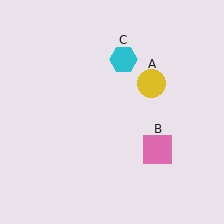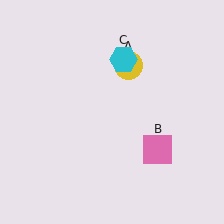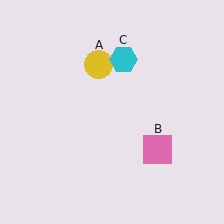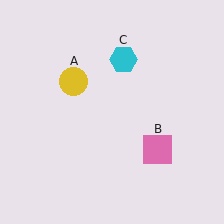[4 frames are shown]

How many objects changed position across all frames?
1 object changed position: yellow circle (object A).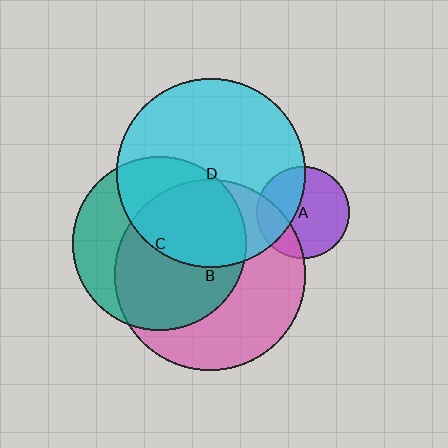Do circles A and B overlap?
Yes.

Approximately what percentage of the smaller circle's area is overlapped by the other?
Approximately 25%.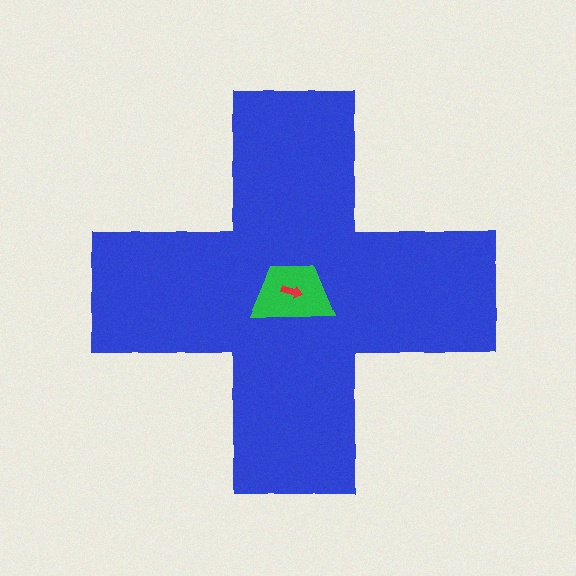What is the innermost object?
The red arrow.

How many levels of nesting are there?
3.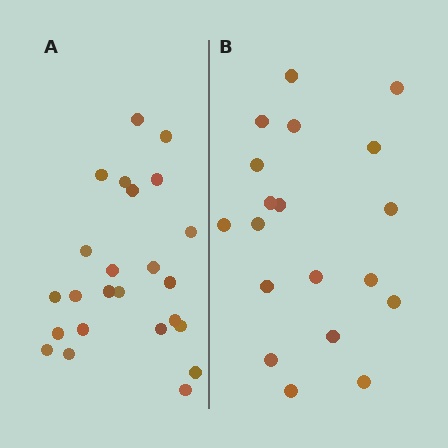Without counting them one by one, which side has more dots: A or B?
Region A (the left region) has more dots.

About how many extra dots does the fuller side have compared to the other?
Region A has about 5 more dots than region B.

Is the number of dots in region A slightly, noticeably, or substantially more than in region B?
Region A has noticeably more, but not dramatically so. The ratio is roughly 1.3 to 1.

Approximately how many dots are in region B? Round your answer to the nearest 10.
About 20 dots. (The exact count is 19, which rounds to 20.)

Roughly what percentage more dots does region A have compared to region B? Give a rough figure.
About 25% more.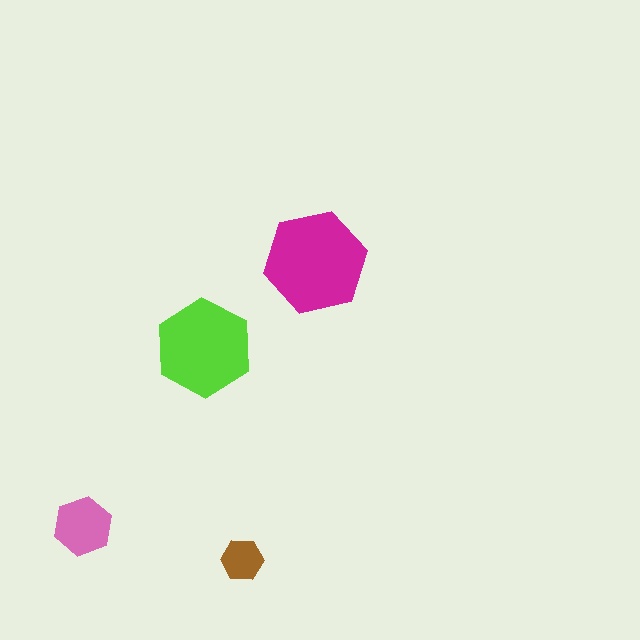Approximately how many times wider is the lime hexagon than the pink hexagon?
About 1.5 times wider.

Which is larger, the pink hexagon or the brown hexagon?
The pink one.